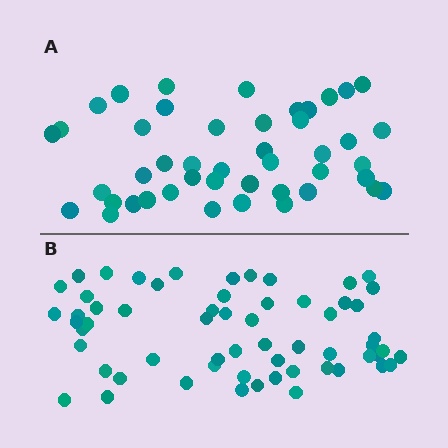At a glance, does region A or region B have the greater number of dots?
Region B (the bottom region) has more dots.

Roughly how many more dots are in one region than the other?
Region B has approximately 15 more dots than region A.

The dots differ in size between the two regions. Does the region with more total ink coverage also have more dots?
No. Region A has more total ink coverage because its dots are larger, but region B actually contains more individual dots. Total area can be misleading — the number of items is what matters here.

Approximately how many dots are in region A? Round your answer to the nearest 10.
About 40 dots. (The exact count is 45, which rounds to 40.)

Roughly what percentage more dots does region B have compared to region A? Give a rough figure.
About 35% more.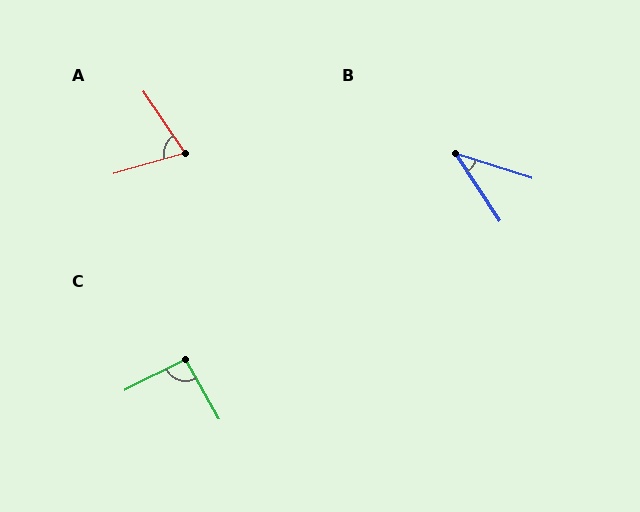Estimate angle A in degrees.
Approximately 72 degrees.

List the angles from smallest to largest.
B (39°), A (72°), C (93°).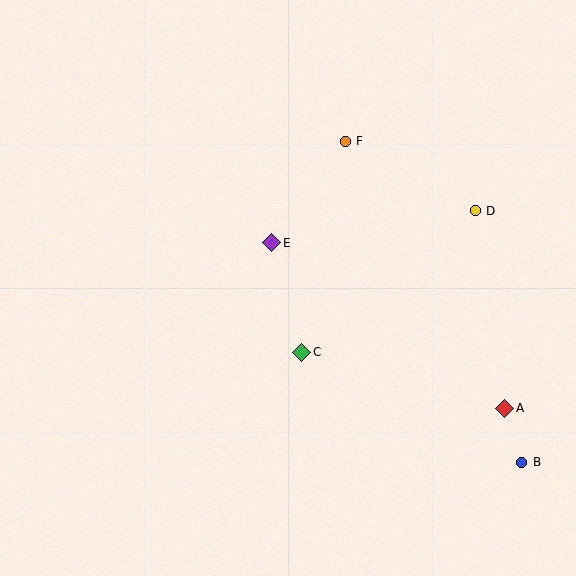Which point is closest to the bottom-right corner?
Point B is closest to the bottom-right corner.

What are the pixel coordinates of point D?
Point D is at (475, 211).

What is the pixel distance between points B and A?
The distance between B and A is 57 pixels.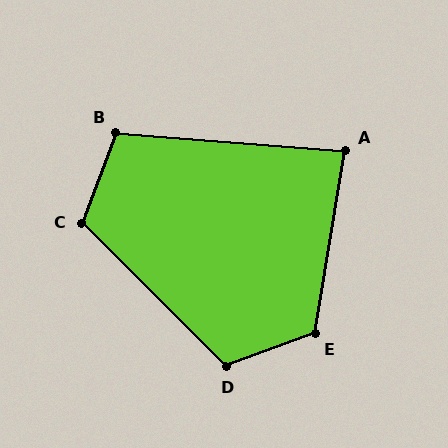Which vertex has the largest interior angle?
E, at approximately 120 degrees.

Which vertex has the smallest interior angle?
A, at approximately 85 degrees.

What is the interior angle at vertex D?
Approximately 115 degrees (obtuse).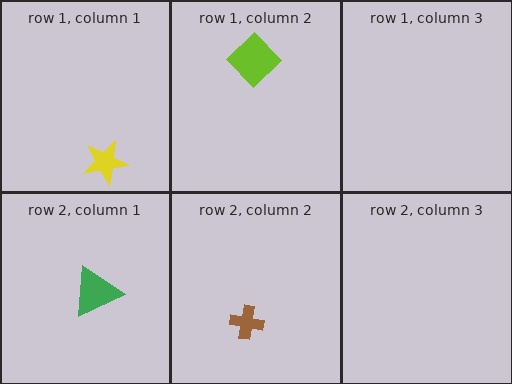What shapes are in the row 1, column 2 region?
The lime diamond.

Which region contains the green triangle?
The row 2, column 1 region.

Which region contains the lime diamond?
The row 1, column 2 region.